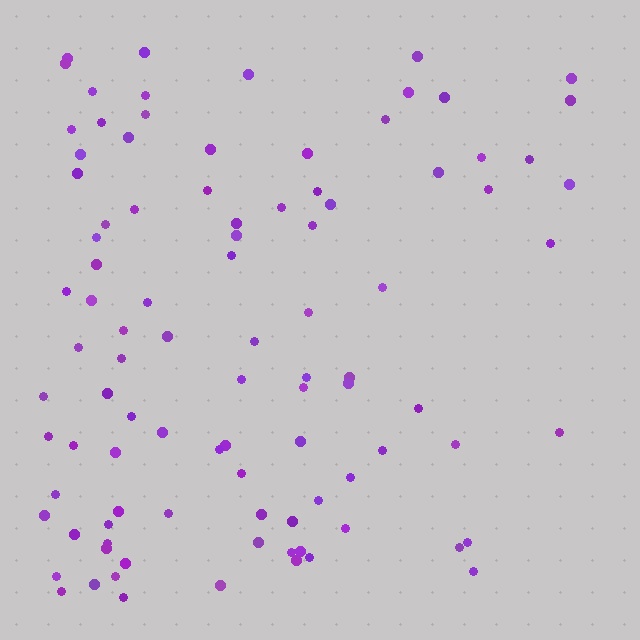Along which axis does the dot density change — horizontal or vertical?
Horizontal.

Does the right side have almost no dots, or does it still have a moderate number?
Still a moderate number, just noticeably fewer than the left.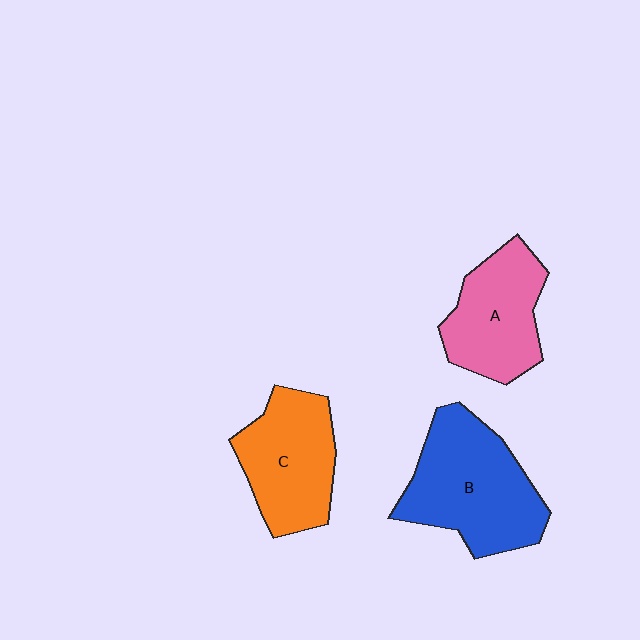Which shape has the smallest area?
Shape A (pink).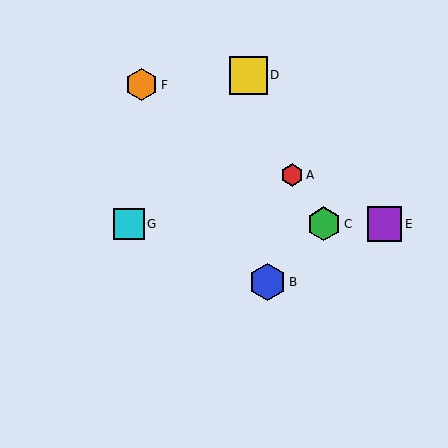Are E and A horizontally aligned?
No, E is at y≈224 and A is at y≈175.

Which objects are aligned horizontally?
Objects C, E, G are aligned horizontally.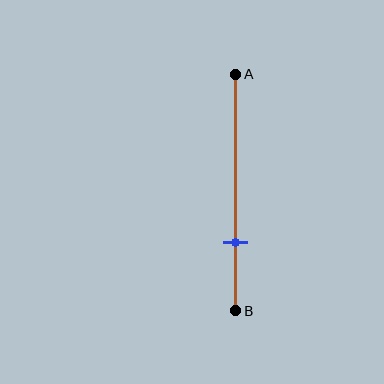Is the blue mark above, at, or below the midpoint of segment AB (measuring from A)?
The blue mark is below the midpoint of segment AB.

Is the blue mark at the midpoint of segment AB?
No, the mark is at about 70% from A, not at the 50% midpoint.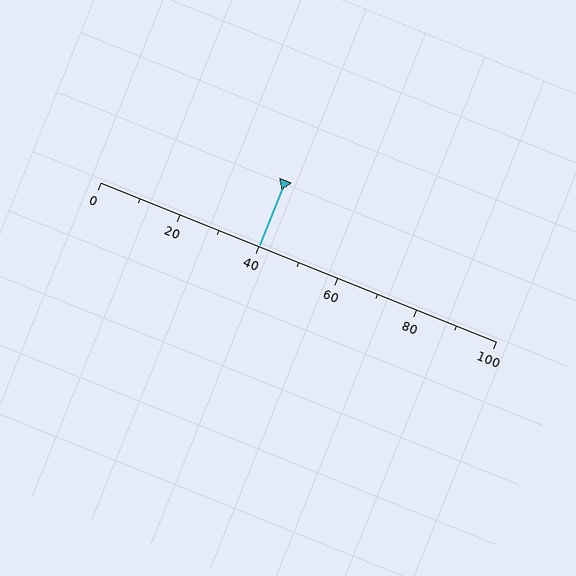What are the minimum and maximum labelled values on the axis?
The axis runs from 0 to 100.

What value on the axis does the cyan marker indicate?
The marker indicates approximately 40.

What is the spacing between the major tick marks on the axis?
The major ticks are spaced 20 apart.